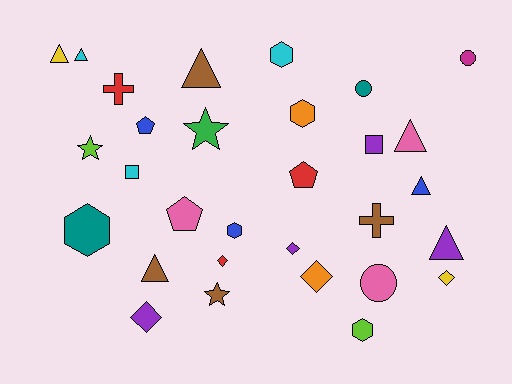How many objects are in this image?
There are 30 objects.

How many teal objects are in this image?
There are 2 teal objects.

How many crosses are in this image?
There are 2 crosses.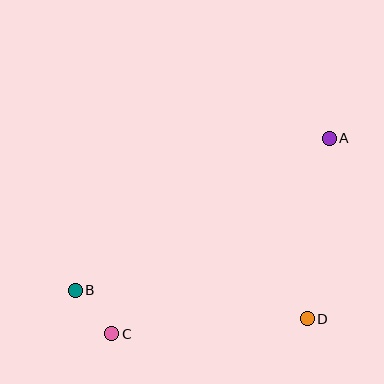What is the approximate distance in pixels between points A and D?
The distance between A and D is approximately 182 pixels.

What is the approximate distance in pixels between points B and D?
The distance between B and D is approximately 234 pixels.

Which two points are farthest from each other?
Points A and B are farthest from each other.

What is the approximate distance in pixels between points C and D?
The distance between C and D is approximately 196 pixels.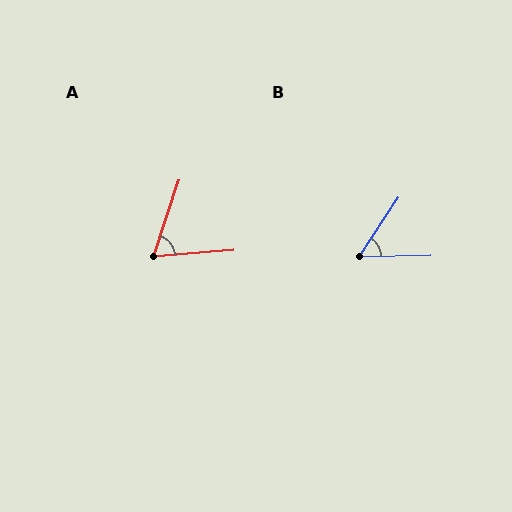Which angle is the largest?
A, at approximately 67 degrees.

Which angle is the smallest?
B, at approximately 55 degrees.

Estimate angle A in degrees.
Approximately 67 degrees.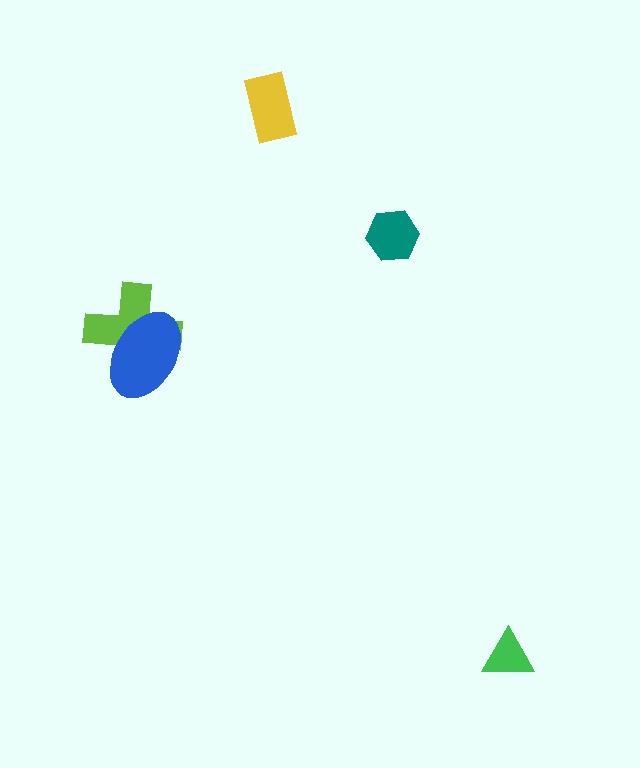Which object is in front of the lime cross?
The blue ellipse is in front of the lime cross.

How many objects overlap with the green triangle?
0 objects overlap with the green triangle.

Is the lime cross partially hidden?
Yes, it is partially covered by another shape.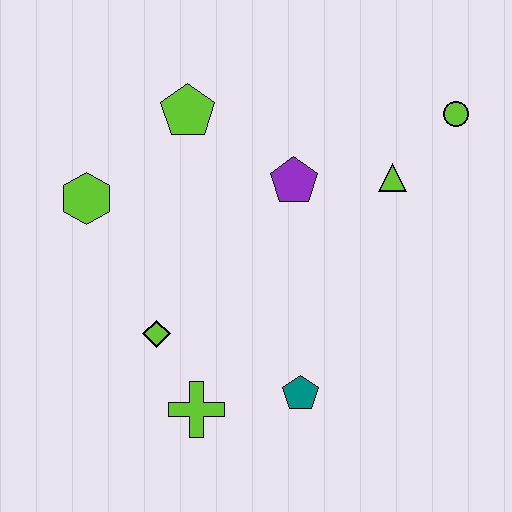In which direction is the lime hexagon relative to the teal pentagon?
The lime hexagon is to the left of the teal pentagon.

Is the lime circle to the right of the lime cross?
Yes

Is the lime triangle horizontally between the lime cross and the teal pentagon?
No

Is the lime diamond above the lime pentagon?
No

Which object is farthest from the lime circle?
The lime cross is farthest from the lime circle.